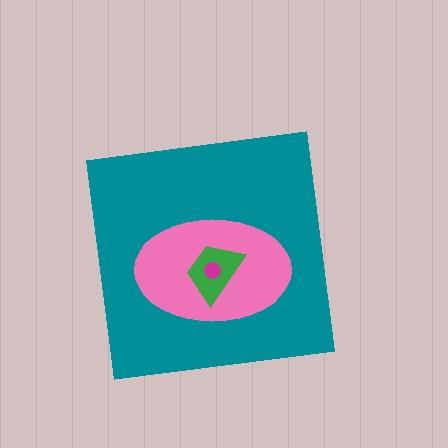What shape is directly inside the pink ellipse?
The green trapezoid.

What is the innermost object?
The magenta circle.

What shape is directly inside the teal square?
The pink ellipse.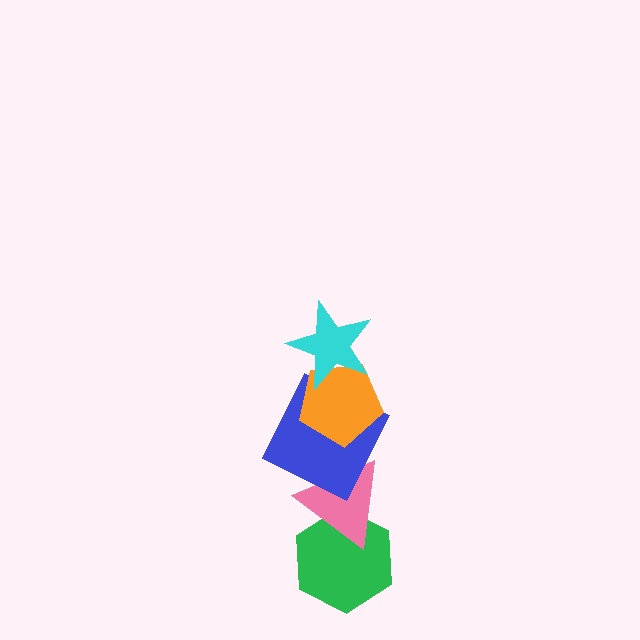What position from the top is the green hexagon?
The green hexagon is 5th from the top.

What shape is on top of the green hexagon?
The pink triangle is on top of the green hexagon.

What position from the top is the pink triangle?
The pink triangle is 4th from the top.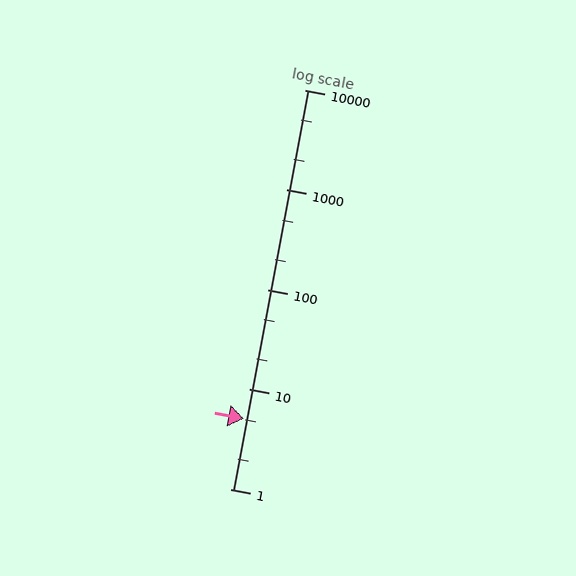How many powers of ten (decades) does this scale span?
The scale spans 4 decades, from 1 to 10000.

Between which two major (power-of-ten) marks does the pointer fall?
The pointer is between 1 and 10.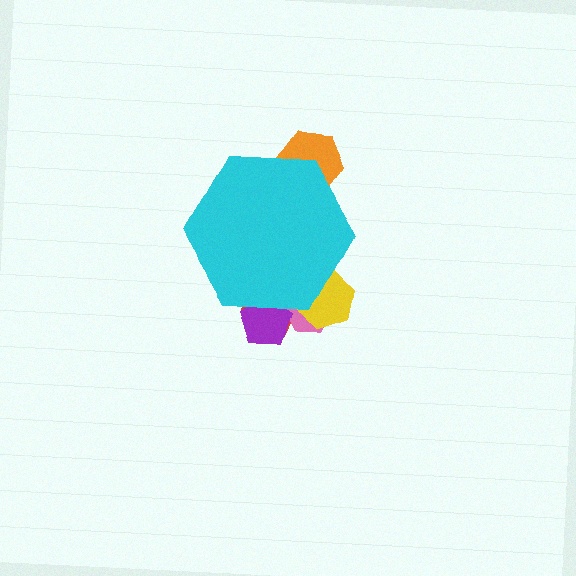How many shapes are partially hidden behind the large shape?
5 shapes are partially hidden.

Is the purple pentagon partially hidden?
Yes, the purple pentagon is partially hidden behind the cyan hexagon.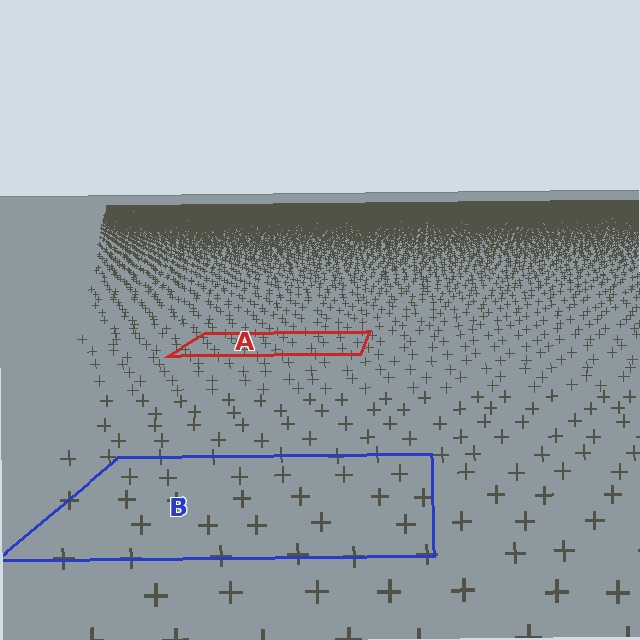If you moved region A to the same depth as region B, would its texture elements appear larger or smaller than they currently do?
They would appear larger. At a closer depth, the same texture elements are projected at a bigger on-screen size.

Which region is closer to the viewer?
Region B is closer. The texture elements there are larger and more spread out.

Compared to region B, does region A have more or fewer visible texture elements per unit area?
Region A has more texture elements per unit area — they are packed more densely because it is farther away.